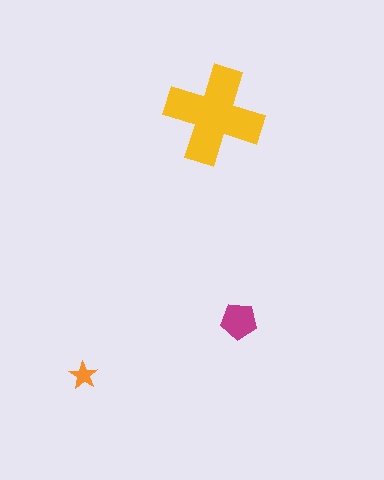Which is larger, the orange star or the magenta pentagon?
The magenta pentagon.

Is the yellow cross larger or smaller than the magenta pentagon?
Larger.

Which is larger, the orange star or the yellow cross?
The yellow cross.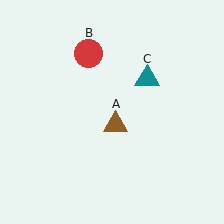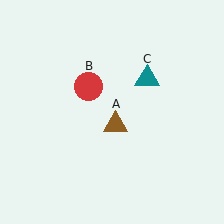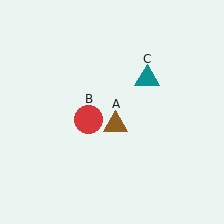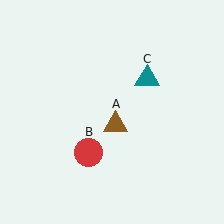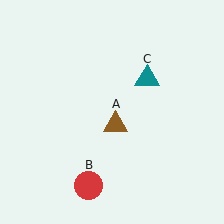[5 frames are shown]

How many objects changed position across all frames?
1 object changed position: red circle (object B).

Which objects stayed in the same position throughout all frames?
Brown triangle (object A) and teal triangle (object C) remained stationary.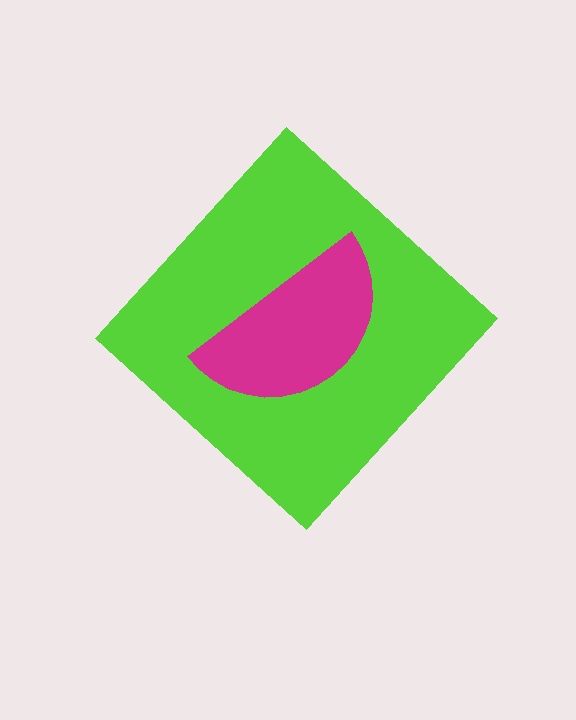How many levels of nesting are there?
2.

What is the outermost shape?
The lime diamond.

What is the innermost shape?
The magenta semicircle.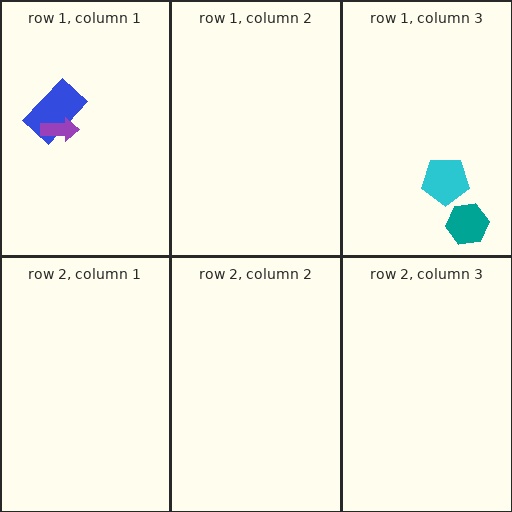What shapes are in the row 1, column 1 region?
The blue rectangle, the purple arrow.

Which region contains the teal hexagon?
The row 1, column 3 region.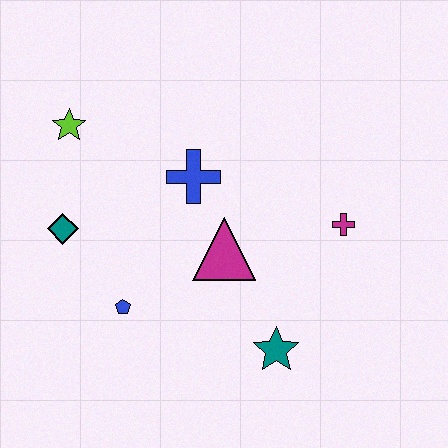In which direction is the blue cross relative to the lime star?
The blue cross is to the right of the lime star.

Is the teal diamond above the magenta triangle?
Yes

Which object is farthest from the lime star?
The teal star is farthest from the lime star.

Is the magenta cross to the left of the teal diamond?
No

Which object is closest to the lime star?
The teal diamond is closest to the lime star.